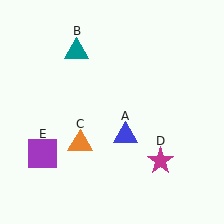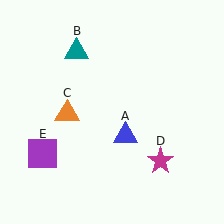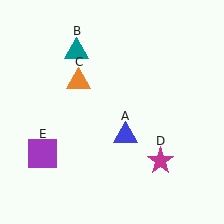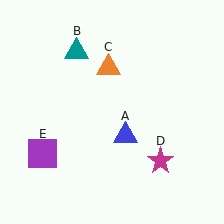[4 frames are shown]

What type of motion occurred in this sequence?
The orange triangle (object C) rotated clockwise around the center of the scene.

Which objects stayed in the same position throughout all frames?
Blue triangle (object A) and teal triangle (object B) and magenta star (object D) and purple square (object E) remained stationary.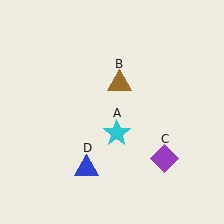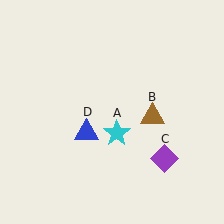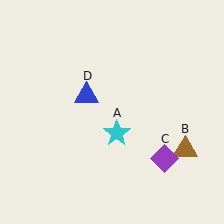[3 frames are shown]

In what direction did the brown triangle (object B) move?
The brown triangle (object B) moved down and to the right.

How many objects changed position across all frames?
2 objects changed position: brown triangle (object B), blue triangle (object D).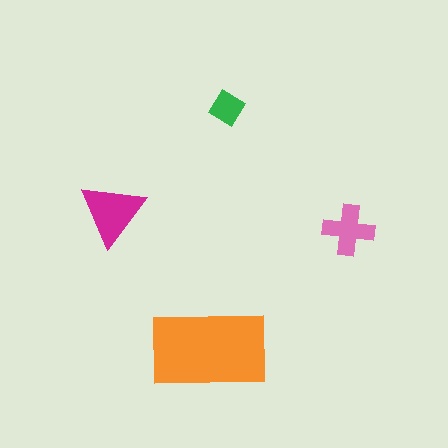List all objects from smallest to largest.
The green diamond, the pink cross, the magenta triangle, the orange rectangle.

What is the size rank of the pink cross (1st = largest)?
3rd.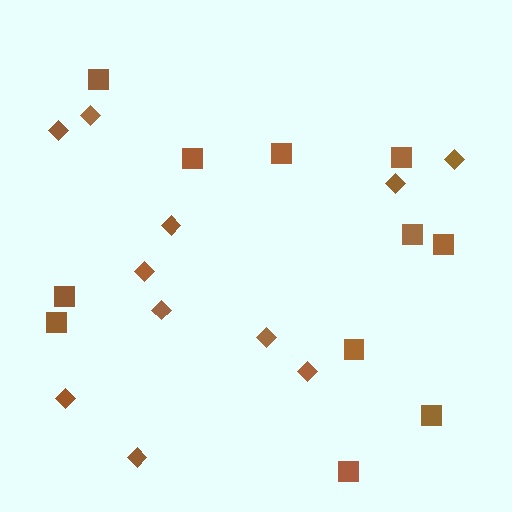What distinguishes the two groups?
There are 2 groups: one group of squares (11) and one group of diamonds (11).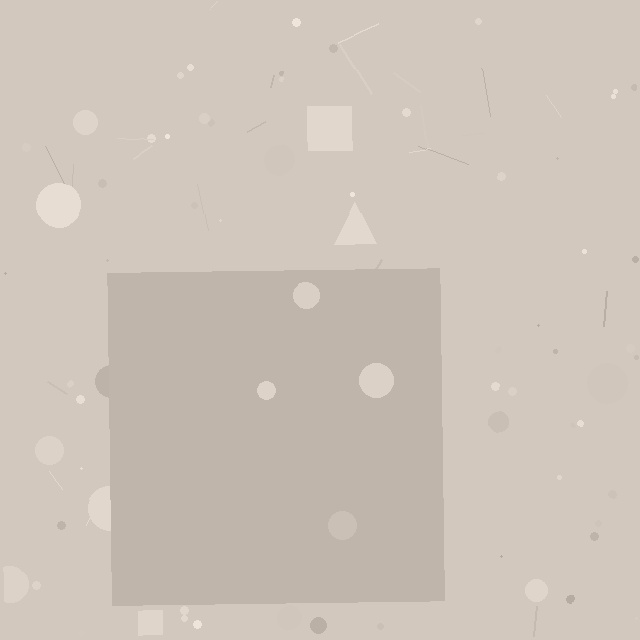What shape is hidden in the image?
A square is hidden in the image.